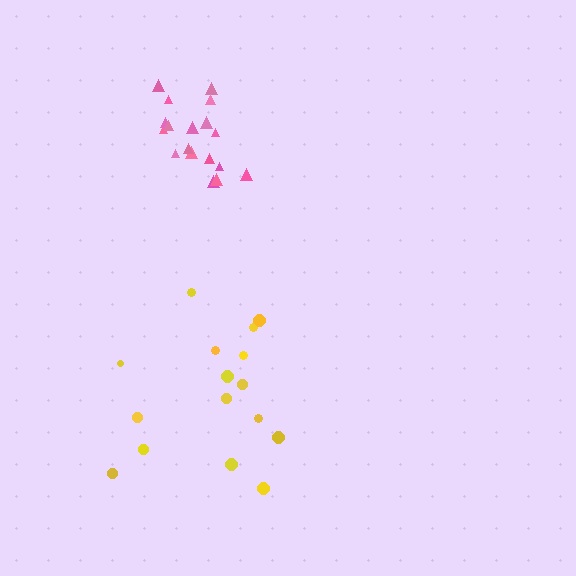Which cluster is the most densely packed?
Pink.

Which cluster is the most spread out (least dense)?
Yellow.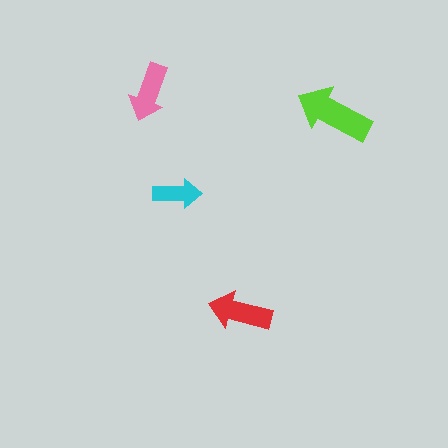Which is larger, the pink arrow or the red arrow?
The red one.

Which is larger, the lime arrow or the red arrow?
The lime one.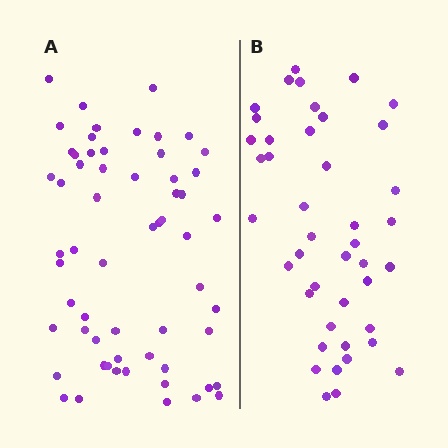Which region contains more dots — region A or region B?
Region A (the left region) has more dots.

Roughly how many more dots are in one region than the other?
Region A has approximately 15 more dots than region B.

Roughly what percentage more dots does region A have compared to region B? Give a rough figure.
About 40% more.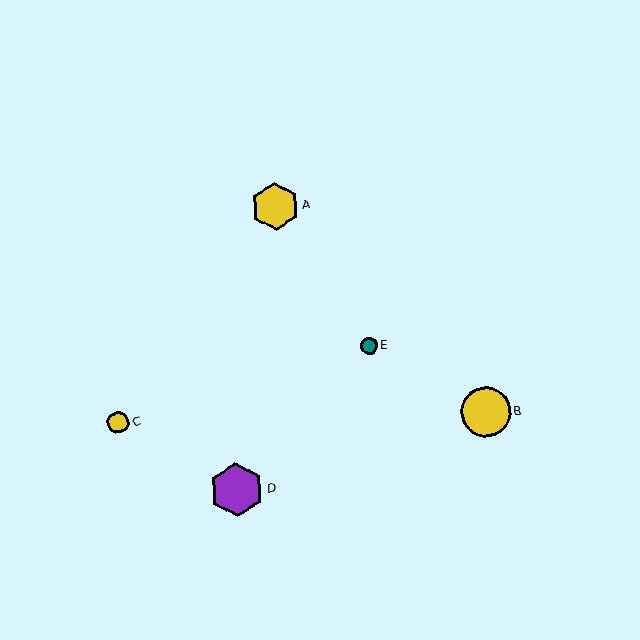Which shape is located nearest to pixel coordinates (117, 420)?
The yellow circle (labeled C) at (118, 423) is nearest to that location.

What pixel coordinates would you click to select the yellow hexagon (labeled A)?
Click at (275, 206) to select the yellow hexagon A.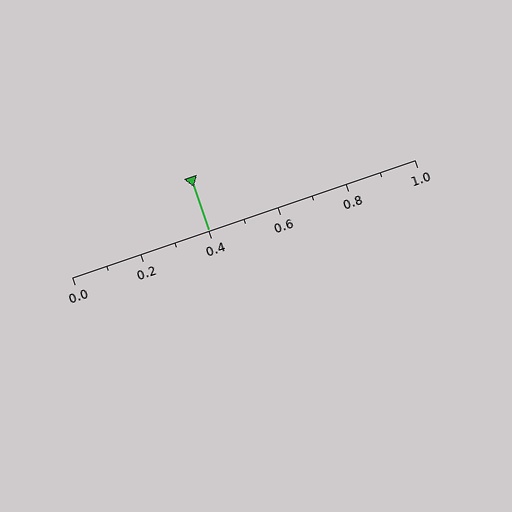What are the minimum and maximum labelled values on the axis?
The axis runs from 0.0 to 1.0.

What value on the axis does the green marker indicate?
The marker indicates approximately 0.4.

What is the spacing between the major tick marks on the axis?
The major ticks are spaced 0.2 apart.